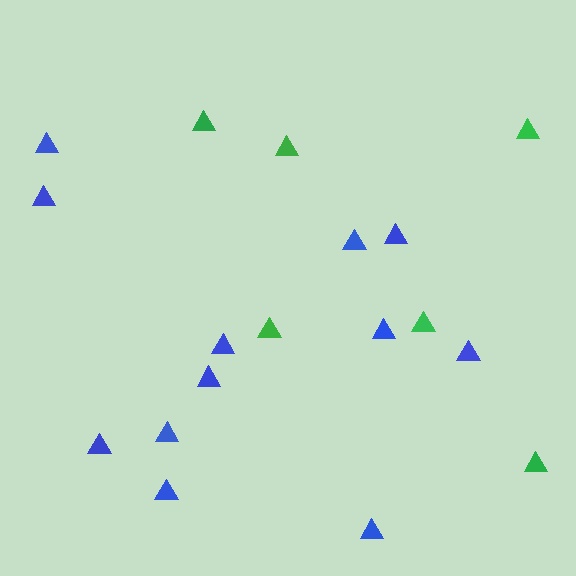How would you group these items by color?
There are 2 groups: one group of green triangles (6) and one group of blue triangles (12).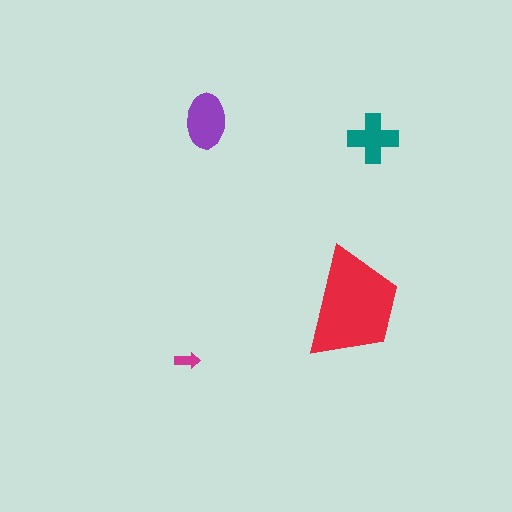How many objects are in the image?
There are 4 objects in the image.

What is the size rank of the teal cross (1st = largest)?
3rd.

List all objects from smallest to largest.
The magenta arrow, the teal cross, the purple ellipse, the red trapezoid.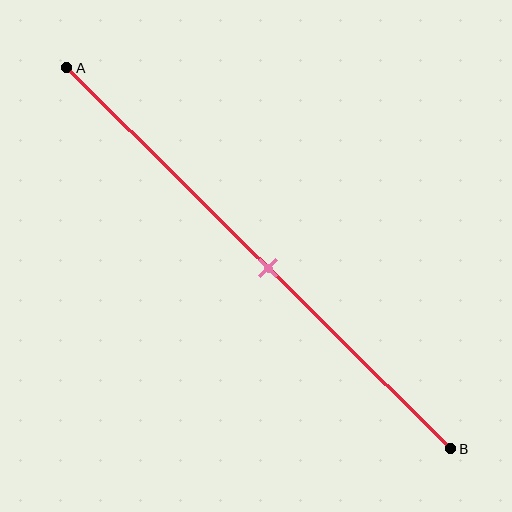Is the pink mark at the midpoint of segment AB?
Yes, the mark is approximately at the midpoint.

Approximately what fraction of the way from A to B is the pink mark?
The pink mark is approximately 55% of the way from A to B.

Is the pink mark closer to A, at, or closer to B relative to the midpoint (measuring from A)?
The pink mark is approximately at the midpoint of segment AB.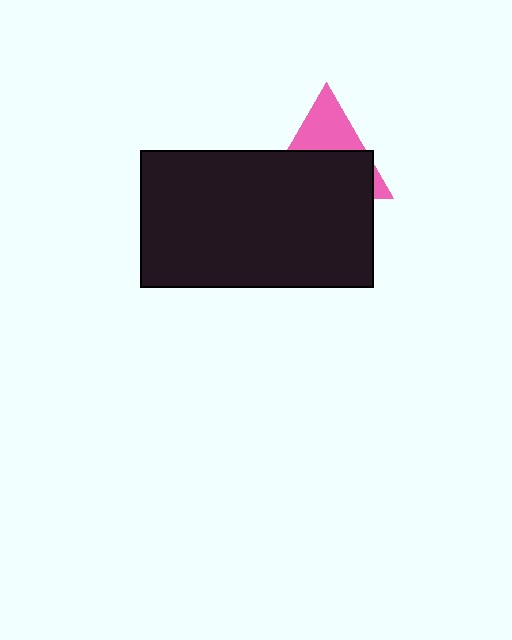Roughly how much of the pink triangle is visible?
A small part of it is visible (roughly 38%).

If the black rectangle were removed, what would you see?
You would see the complete pink triangle.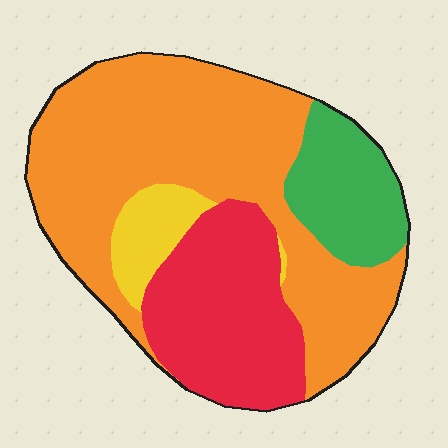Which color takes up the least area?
Yellow, at roughly 5%.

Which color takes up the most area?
Orange, at roughly 55%.